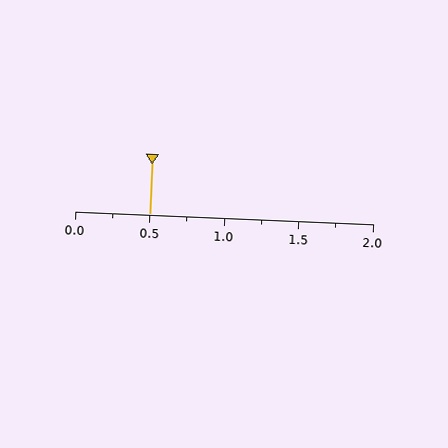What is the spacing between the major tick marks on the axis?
The major ticks are spaced 0.5 apart.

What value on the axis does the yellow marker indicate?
The marker indicates approximately 0.5.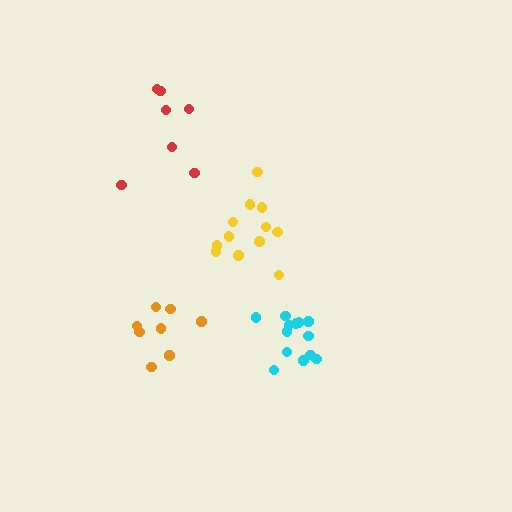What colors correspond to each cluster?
The clusters are colored: yellow, cyan, red, orange.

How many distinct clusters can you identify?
There are 4 distinct clusters.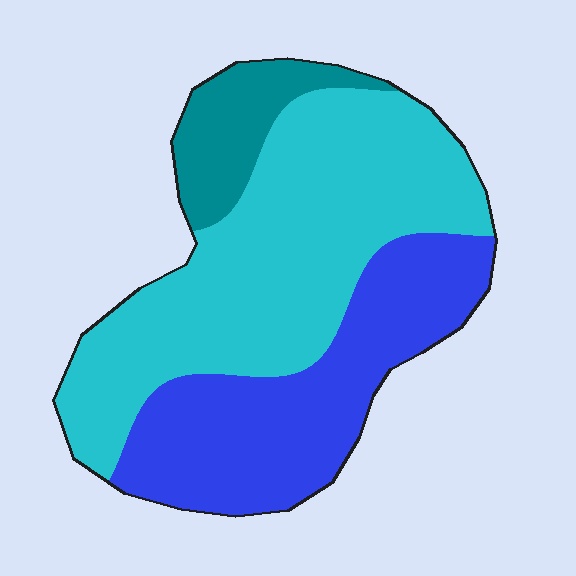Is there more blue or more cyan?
Cyan.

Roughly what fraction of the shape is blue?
Blue takes up between a third and a half of the shape.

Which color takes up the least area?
Teal, at roughly 10%.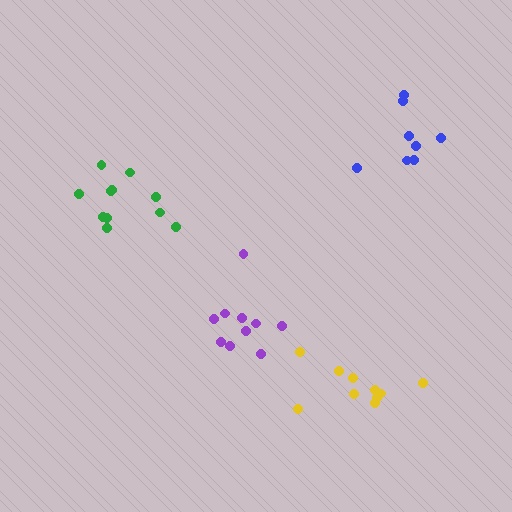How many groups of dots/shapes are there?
There are 4 groups.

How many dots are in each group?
Group 1: 8 dots, Group 2: 10 dots, Group 3: 10 dots, Group 4: 11 dots (39 total).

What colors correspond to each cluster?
The clusters are colored: blue, purple, yellow, green.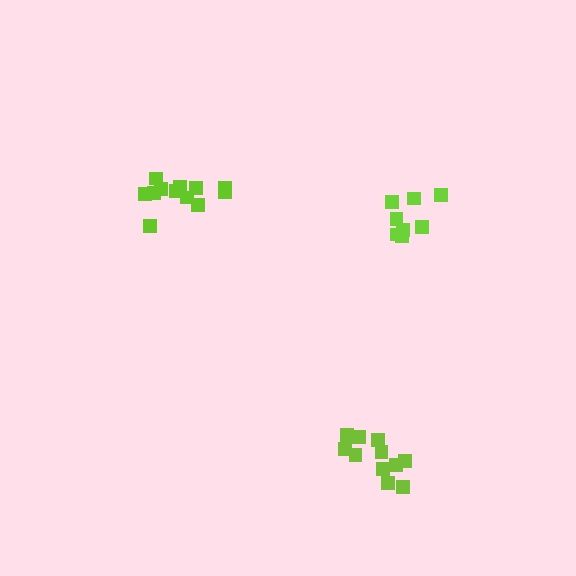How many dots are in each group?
Group 1: 12 dots, Group 2: 8 dots, Group 3: 11 dots (31 total).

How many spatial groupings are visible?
There are 3 spatial groupings.